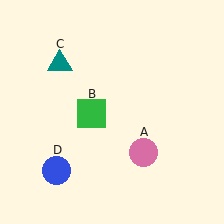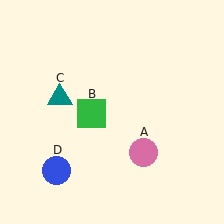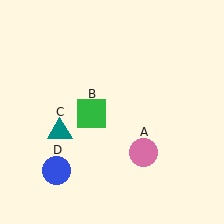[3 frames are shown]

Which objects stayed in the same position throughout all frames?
Pink circle (object A) and green square (object B) and blue circle (object D) remained stationary.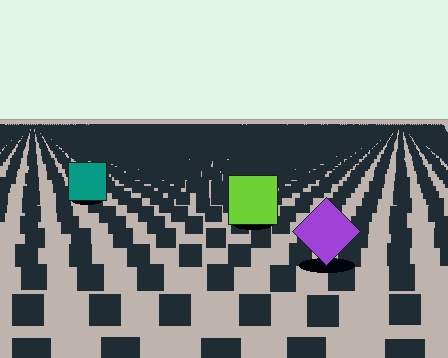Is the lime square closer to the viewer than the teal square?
Yes. The lime square is closer — you can tell from the texture gradient: the ground texture is coarser near it.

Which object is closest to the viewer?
The purple diamond is closest. The texture marks near it are larger and more spread out.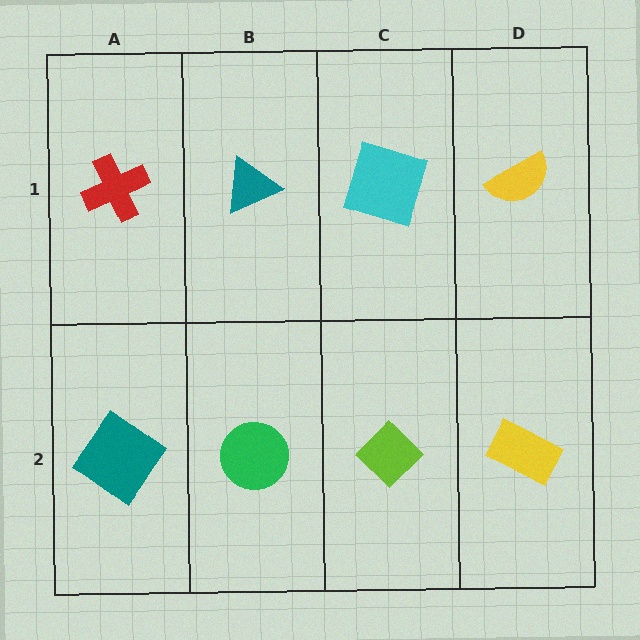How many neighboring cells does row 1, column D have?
2.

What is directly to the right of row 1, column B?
A cyan square.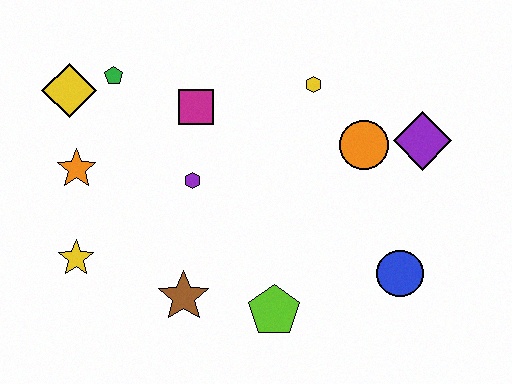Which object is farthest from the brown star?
The purple diamond is farthest from the brown star.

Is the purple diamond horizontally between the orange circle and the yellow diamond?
No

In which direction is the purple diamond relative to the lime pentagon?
The purple diamond is above the lime pentagon.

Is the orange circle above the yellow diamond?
No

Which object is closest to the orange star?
The yellow diamond is closest to the orange star.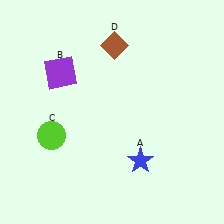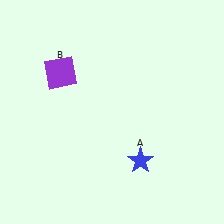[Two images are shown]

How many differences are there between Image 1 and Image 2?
There are 2 differences between the two images.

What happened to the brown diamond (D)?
The brown diamond (D) was removed in Image 2. It was in the top-right area of Image 1.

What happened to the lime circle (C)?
The lime circle (C) was removed in Image 2. It was in the bottom-left area of Image 1.